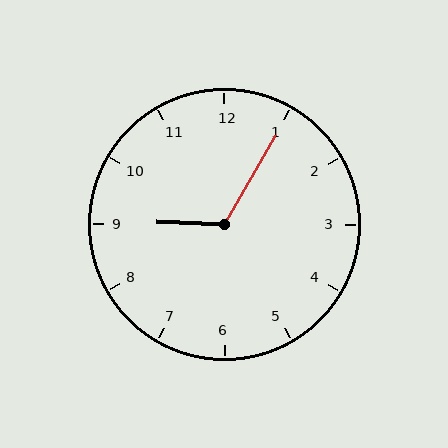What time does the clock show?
9:05.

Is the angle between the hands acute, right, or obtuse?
It is obtuse.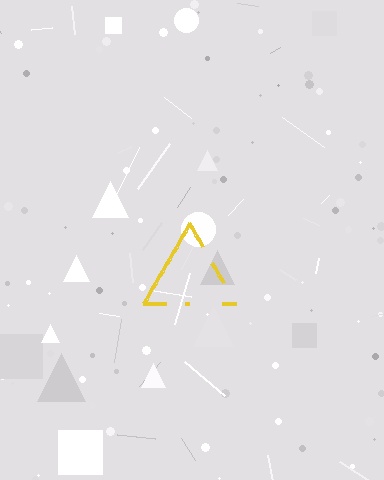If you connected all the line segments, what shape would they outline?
They would outline a triangle.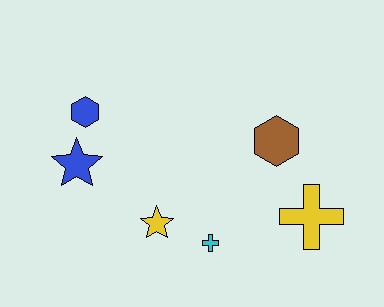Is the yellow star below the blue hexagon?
Yes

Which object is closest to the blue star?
The blue hexagon is closest to the blue star.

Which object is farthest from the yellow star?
The yellow cross is farthest from the yellow star.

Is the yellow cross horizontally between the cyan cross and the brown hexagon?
No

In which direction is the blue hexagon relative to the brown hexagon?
The blue hexagon is to the left of the brown hexagon.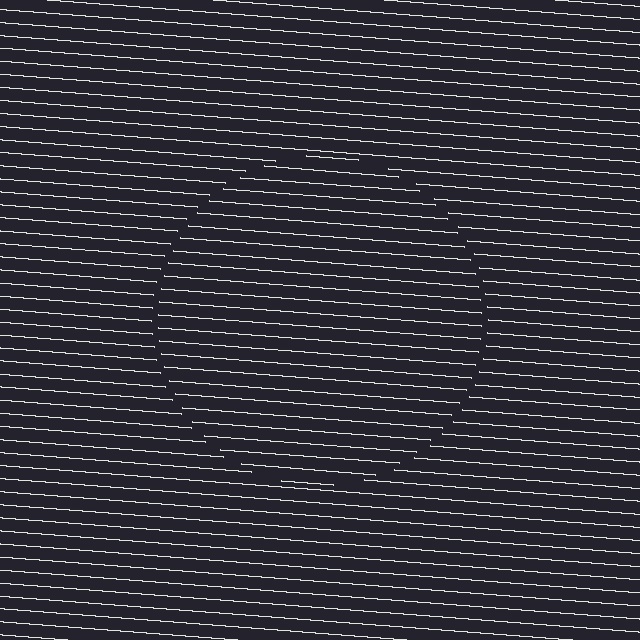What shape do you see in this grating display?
An illusory circle. The interior of the shape contains the same grating, shifted by half a period — the contour is defined by the phase discontinuity where line-ends from the inner and outer gratings abut.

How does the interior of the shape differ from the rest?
The interior of the shape contains the same grating, shifted by half a period — the contour is defined by the phase discontinuity where line-ends from the inner and outer gratings abut.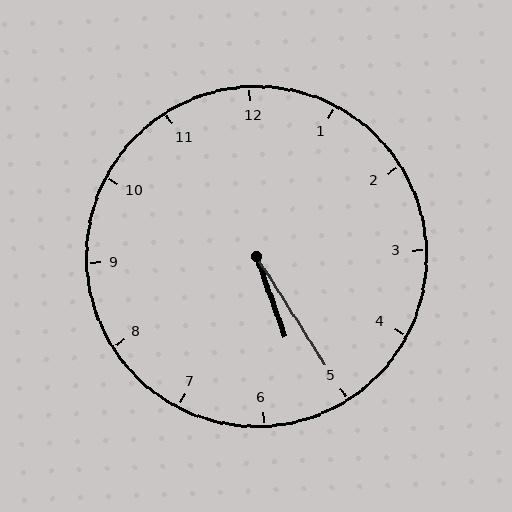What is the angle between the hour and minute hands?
Approximately 12 degrees.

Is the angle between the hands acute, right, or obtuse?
It is acute.